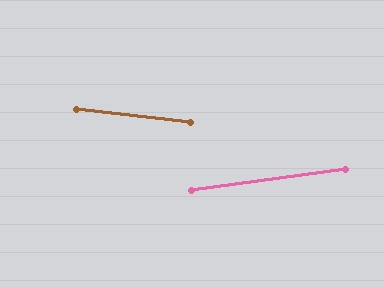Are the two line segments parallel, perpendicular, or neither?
Neither parallel nor perpendicular — they differ by about 14°.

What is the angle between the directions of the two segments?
Approximately 14 degrees.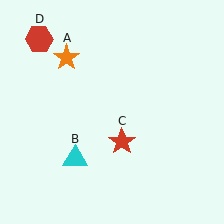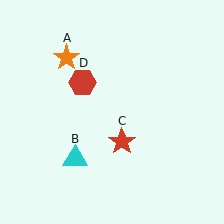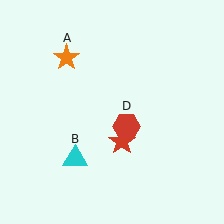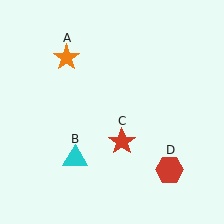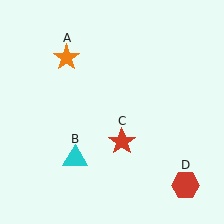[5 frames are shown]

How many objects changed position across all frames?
1 object changed position: red hexagon (object D).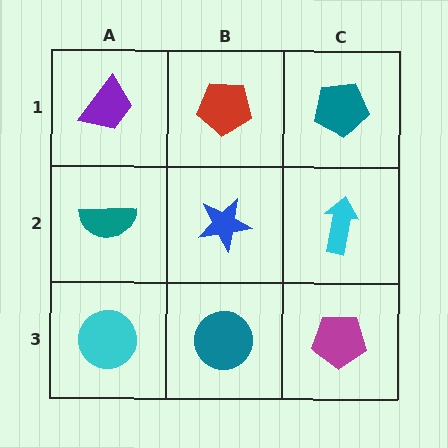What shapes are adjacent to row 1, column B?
A blue star (row 2, column B), a purple trapezoid (row 1, column A), a teal pentagon (row 1, column C).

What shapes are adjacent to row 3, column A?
A teal semicircle (row 2, column A), a teal circle (row 3, column B).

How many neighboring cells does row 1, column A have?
2.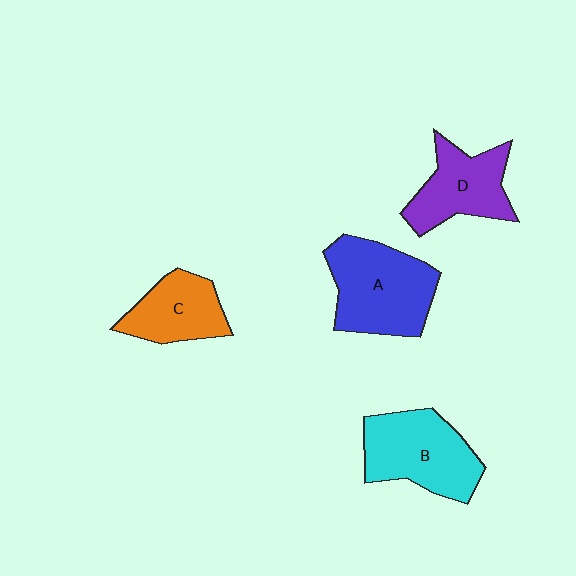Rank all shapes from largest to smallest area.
From largest to smallest: A (blue), B (cyan), D (purple), C (orange).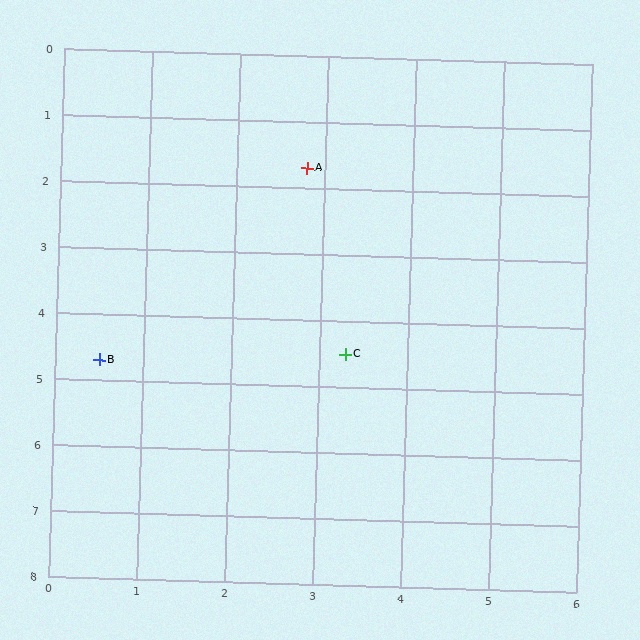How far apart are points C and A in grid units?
Points C and A are about 2.8 grid units apart.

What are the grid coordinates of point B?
Point B is at approximately (0.5, 4.7).